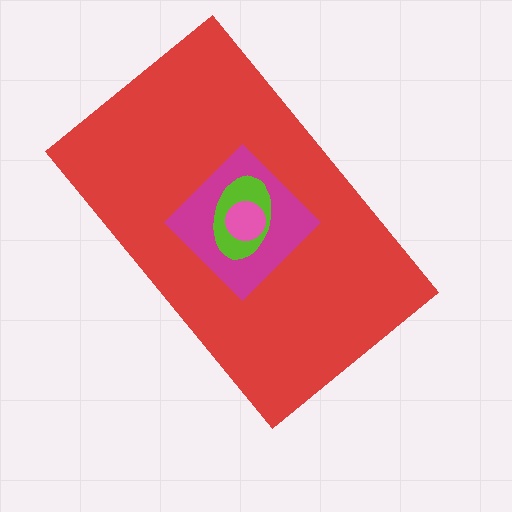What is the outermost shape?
The red rectangle.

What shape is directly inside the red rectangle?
The magenta diamond.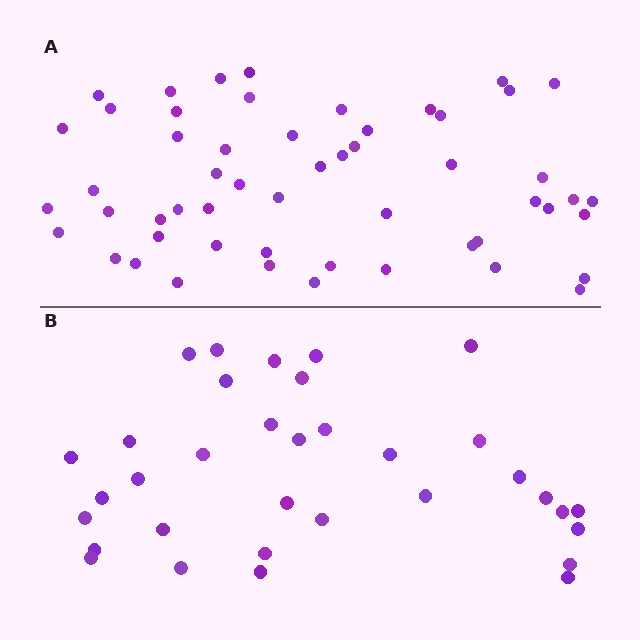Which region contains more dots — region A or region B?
Region A (the top region) has more dots.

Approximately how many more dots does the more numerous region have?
Region A has approximately 20 more dots than region B.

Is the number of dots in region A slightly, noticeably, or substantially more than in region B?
Region A has substantially more. The ratio is roughly 1.6 to 1.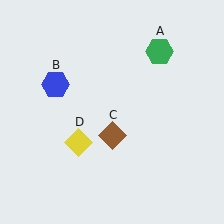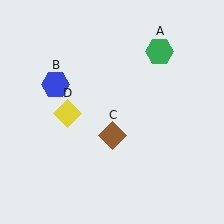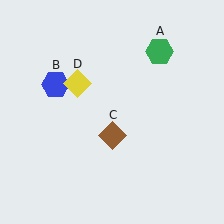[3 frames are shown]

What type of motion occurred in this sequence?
The yellow diamond (object D) rotated clockwise around the center of the scene.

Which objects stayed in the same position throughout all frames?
Green hexagon (object A) and blue hexagon (object B) and brown diamond (object C) remained stationary.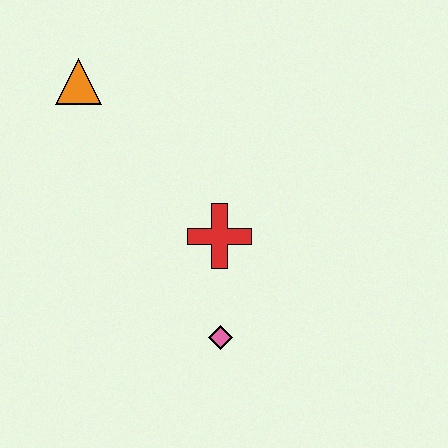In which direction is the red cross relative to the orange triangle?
The red cross is below the orange triangle.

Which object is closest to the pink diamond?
The red cross is closest to the pink diamond.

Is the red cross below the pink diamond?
No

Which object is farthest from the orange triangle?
The pink diamond is farthest from the orange triangle.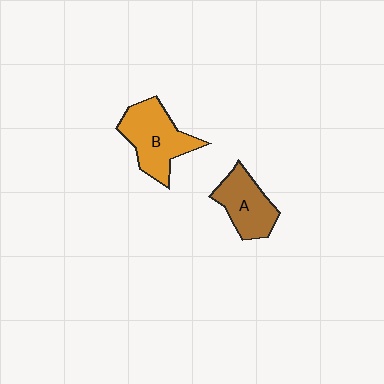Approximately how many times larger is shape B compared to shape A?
Approximately 1.3 times.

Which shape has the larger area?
Shape B (orange).